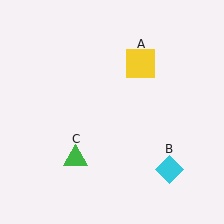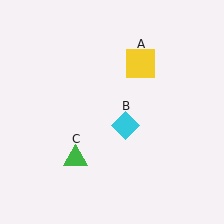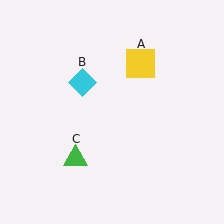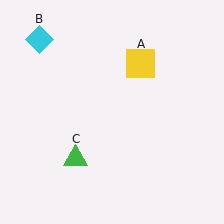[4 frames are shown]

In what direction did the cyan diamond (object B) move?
The cyan diamond (object B) moved up and to the left.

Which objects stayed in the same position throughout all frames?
Yellow square (object A) and green triangle (object C) remained stationary.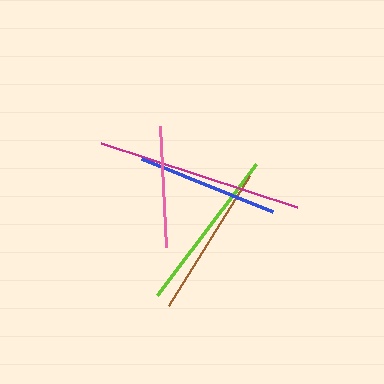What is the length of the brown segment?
The brown segment is approximately 153 pixels long.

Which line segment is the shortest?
The pink line is the shortest at approximately 121 pixels.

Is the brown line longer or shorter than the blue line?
The brown line is longer than the blue line.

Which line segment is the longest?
The magenta line is the longest at approximately 206 pixels.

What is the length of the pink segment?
The pink segment is approximately 121 pixels long.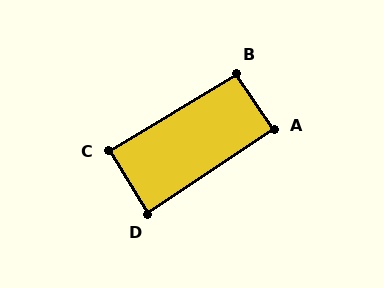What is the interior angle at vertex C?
Approximately 90 degrees (approximately right).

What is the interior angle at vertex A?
Approximately 90 degrees (approximately right).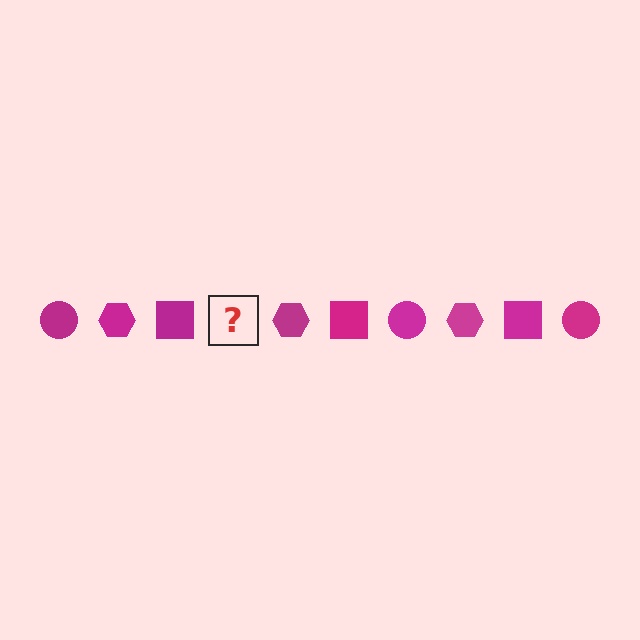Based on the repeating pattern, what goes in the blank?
The blank should be a magenta circle.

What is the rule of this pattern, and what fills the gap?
The rule is that the pattern cycles through circle, hexagon, square shapes in magenta. The gap should be filled with a magenta circle.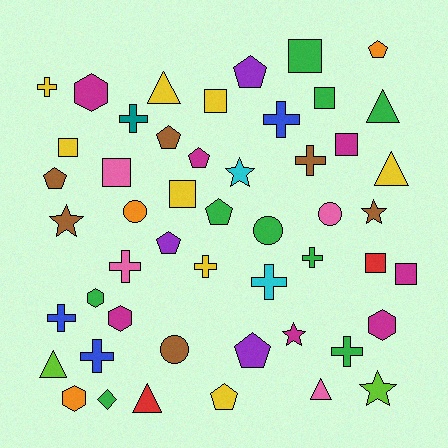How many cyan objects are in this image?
There are 2 cyan objects.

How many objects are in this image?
There are 50 objects.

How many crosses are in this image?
There are 11 crosses.